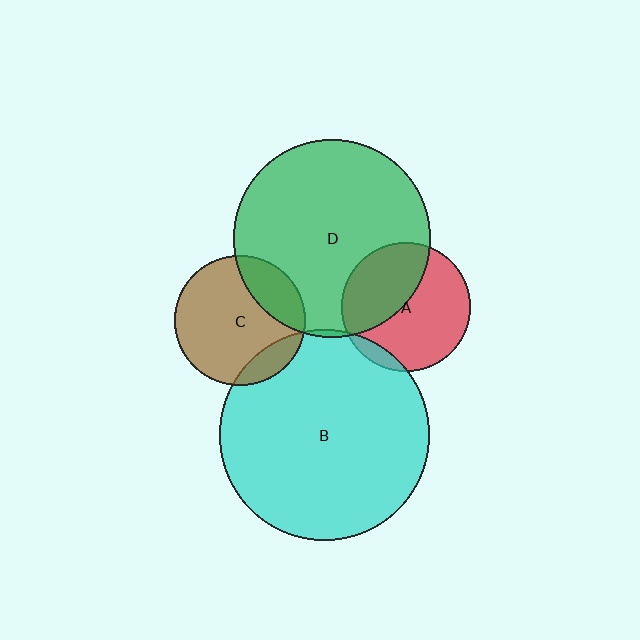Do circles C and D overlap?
Yes.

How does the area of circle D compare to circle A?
Approximately 2.4 times.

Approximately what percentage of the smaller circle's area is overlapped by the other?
Approximately 20%.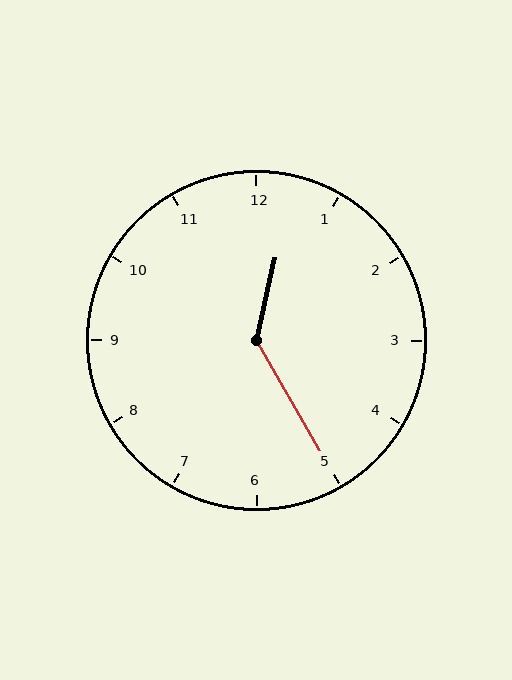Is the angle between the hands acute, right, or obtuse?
It is obtuse.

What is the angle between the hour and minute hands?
Approximately 138 degrees.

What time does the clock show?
12:25.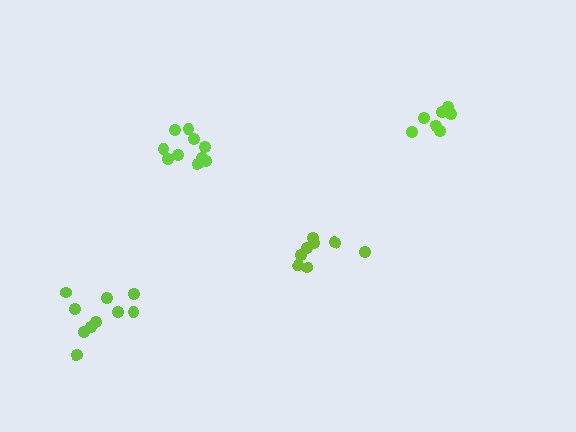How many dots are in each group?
Group 1: 10 dots, Group 2: 10 dots, Group 3: 8 dots, Group 4: 8 dots (36 total).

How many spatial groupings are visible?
There are 4 spatial groupings.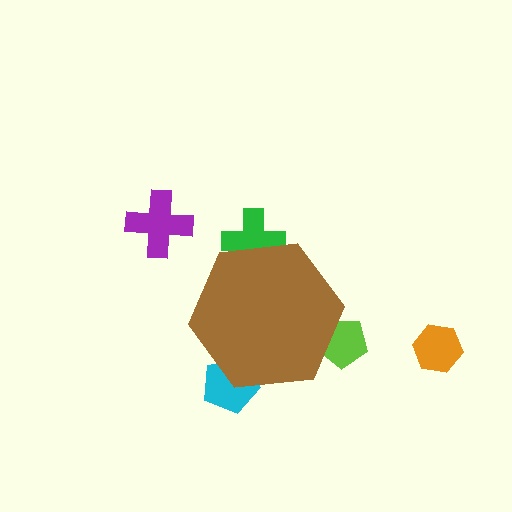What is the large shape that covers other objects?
A brown hexagon.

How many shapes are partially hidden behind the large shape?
3 shapes are partially hidden.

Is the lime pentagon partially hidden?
Yes, the lime pentagon is partially hidden behind the brown hexagon.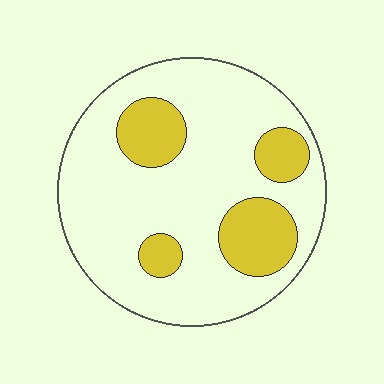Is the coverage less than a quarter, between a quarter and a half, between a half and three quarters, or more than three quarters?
Less than a quarter.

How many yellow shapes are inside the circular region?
4.